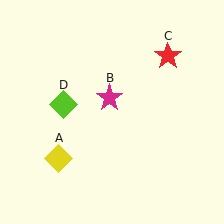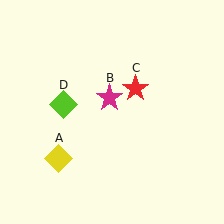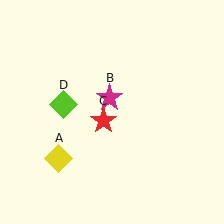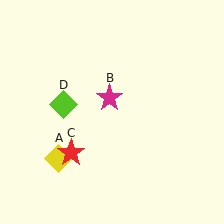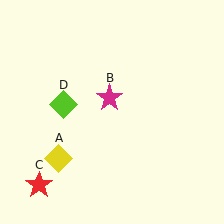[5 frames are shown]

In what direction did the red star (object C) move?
The red star (object C) moved down and to the left.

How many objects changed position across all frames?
1 object changed position: red star (object C).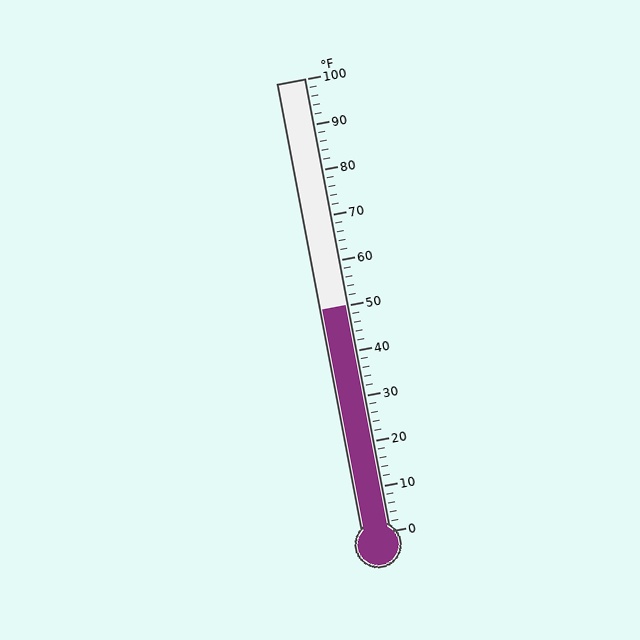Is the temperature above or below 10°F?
The temperature is above 10°F.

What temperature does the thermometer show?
The thermometer shows approximately 50°F.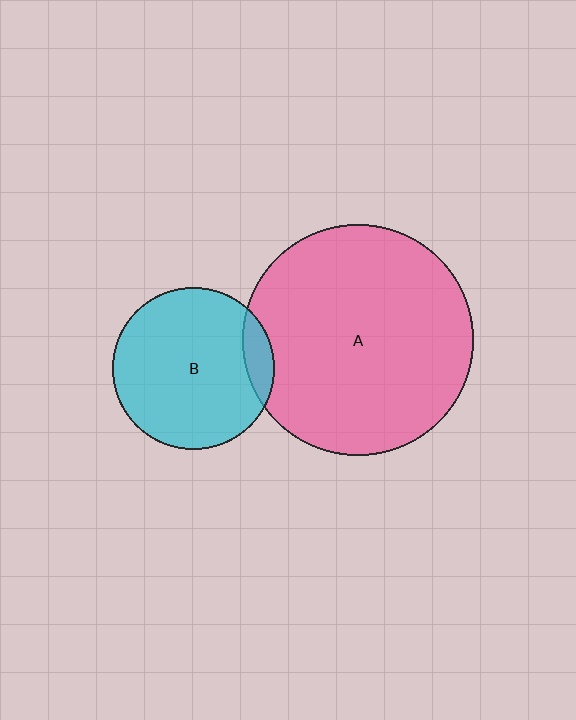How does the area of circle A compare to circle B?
Approximately 2.0 times.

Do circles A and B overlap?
Yes.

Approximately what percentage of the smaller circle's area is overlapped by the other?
Approximately 10%.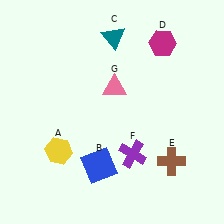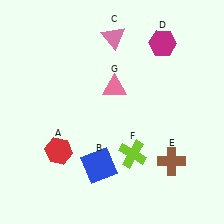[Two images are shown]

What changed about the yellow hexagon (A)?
In Image 1, A is yellow. In Image 2, it changed to red.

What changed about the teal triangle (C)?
In Image 1, C is teal. In Image 2, it changed to pink.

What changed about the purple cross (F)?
In Image 1, F is purple. In Image 2, it changed to lime.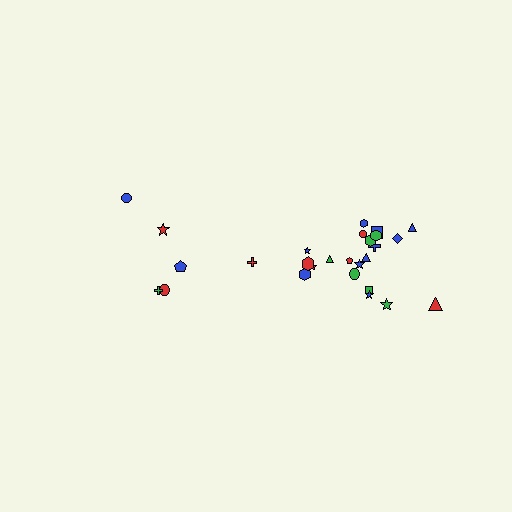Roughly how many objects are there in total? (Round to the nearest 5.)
Roughly 25 objects in total.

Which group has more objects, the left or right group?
The right group.